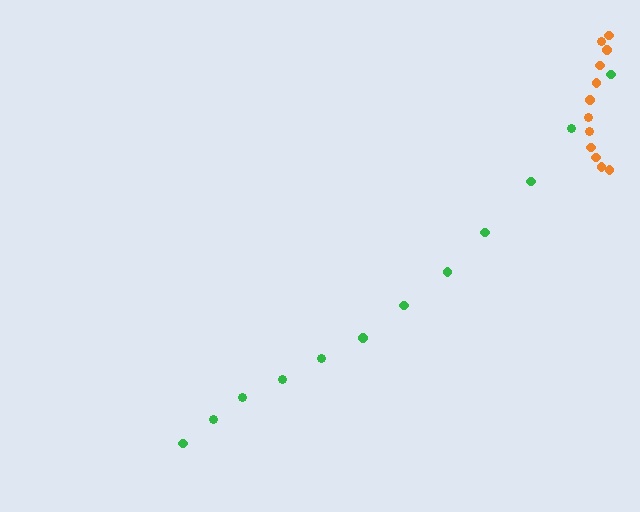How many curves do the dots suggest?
There are 2 distinct paths.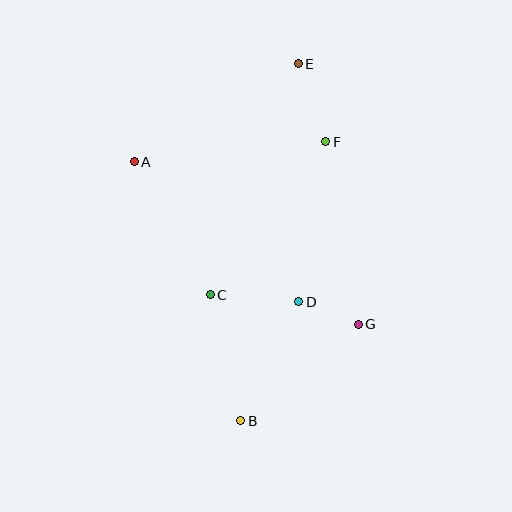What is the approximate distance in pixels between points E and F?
The distance between E and F is approximately 83 pixels.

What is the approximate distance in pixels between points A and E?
The distance between A and E is approximately 191 pixels.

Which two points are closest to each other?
Points D and G are closest to each other.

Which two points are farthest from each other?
Points B and E are farthest from each other.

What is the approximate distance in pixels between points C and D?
The distance between C and D is approximately 89 pixels.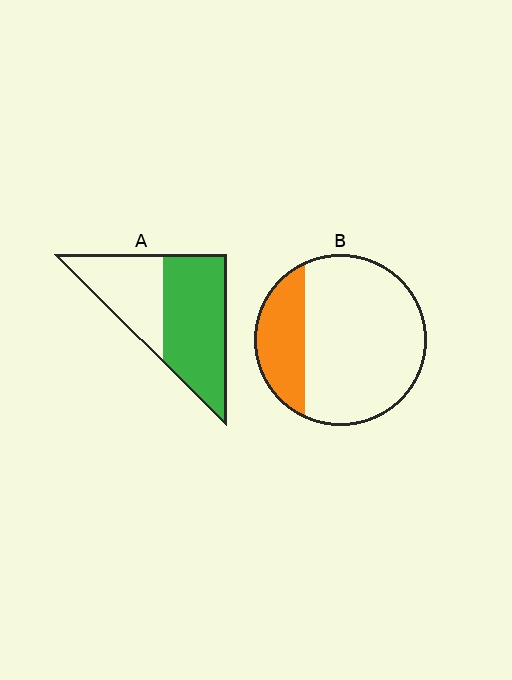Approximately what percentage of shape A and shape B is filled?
A is approximately 60% and B is approximately 25%.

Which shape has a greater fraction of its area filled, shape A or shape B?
Shape A.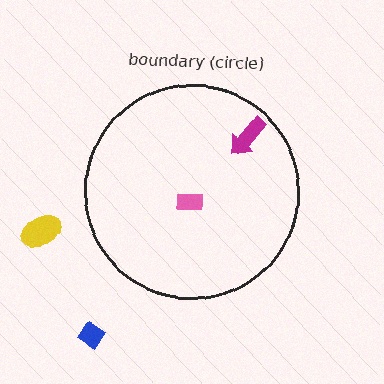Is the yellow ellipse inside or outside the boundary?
Outside.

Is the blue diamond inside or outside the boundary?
Outside.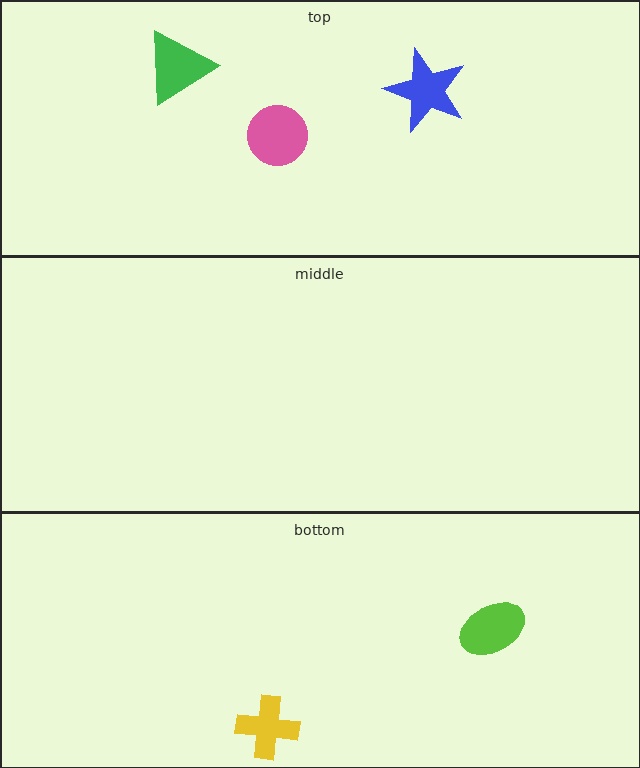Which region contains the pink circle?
The top region.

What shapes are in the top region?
The green triangle, the blue star, the pink circle.